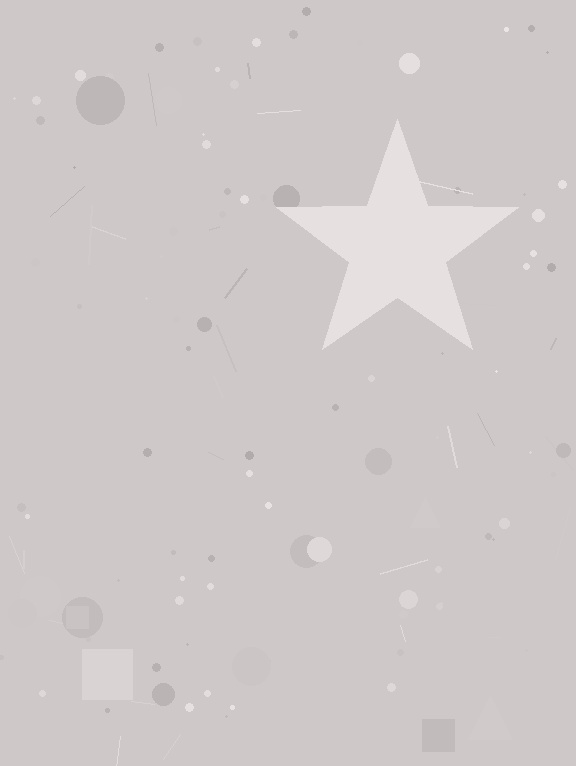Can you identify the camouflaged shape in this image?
The camouflaged shape is a star.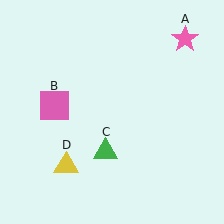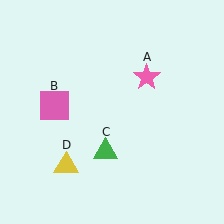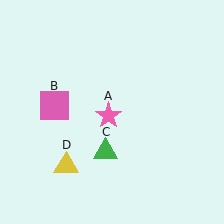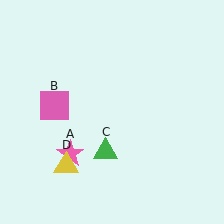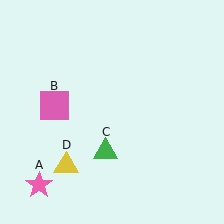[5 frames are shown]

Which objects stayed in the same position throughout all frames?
Pink square (object B) and green triangle (object C) and yellow triangle (object D) remained stationary.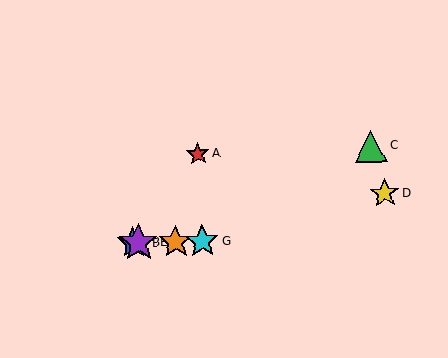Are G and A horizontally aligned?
No, G is at y≈241 and A is at y≈154.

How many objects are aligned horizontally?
4 objects (B, E, F, G) are aligned horizontally.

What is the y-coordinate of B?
Object B is at y≈243.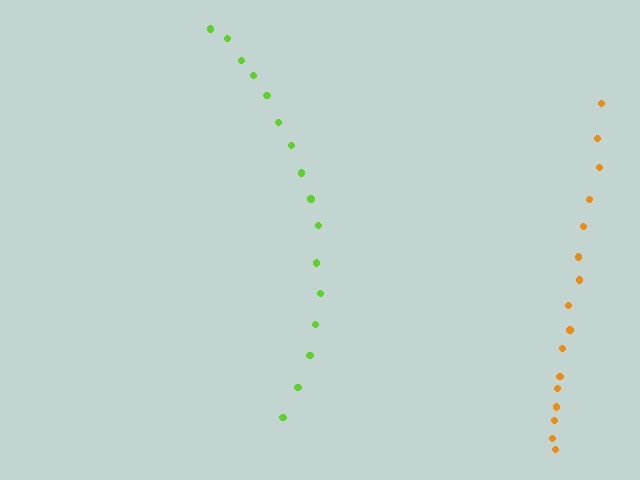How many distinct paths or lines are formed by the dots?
There are 2 distinct paths.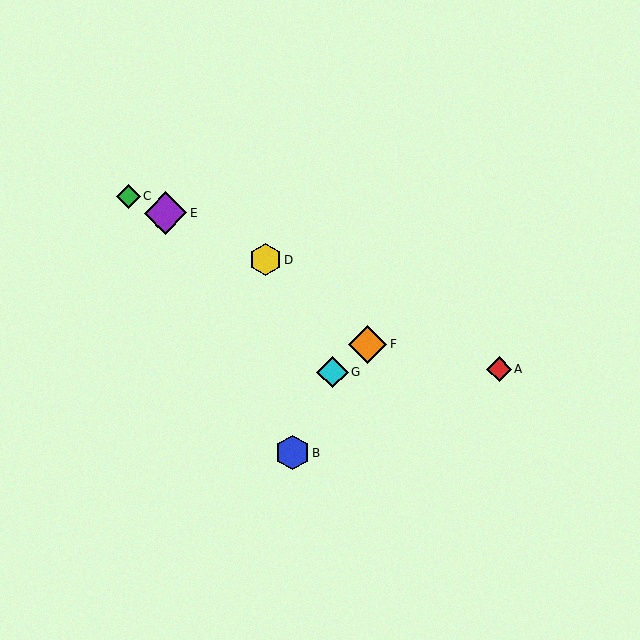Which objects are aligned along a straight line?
Objects A, C, D, E are aligned along a straight line.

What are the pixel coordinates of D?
Object D is at (265, 260).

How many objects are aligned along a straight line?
4 objects (A, C, D, E) are aligned along a straight line.